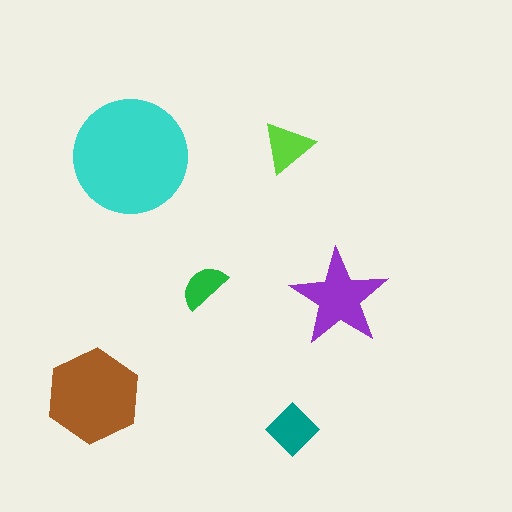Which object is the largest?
The cyan circle.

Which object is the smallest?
The green semicircle.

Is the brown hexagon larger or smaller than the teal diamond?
Larger.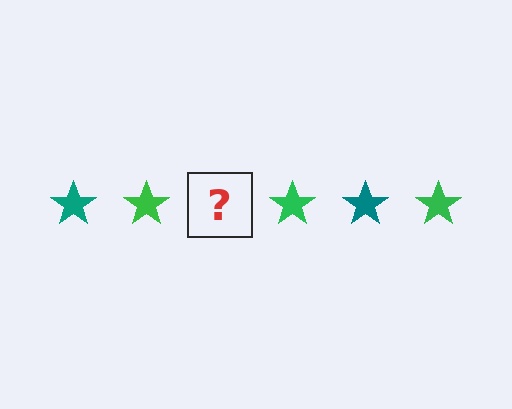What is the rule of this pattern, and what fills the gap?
The rule is that the pattern cycles through teal, green stars. The gap should be filled with a teal star.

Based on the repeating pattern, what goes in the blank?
The blank should be a teal star.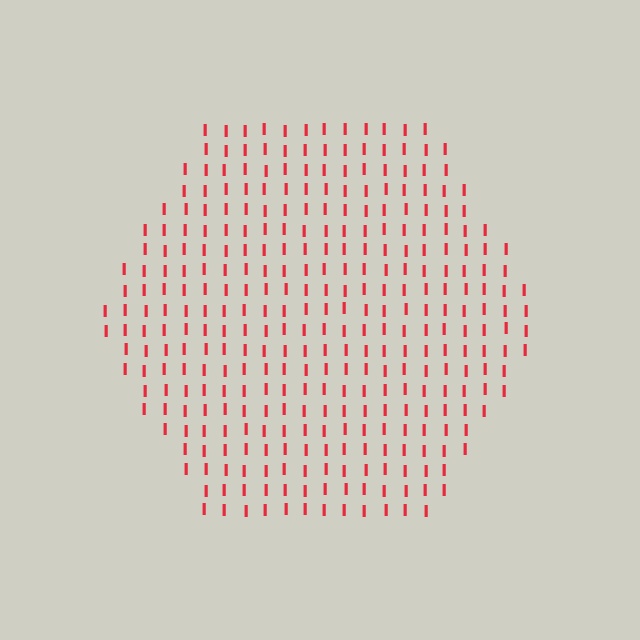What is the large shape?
The large shape is a hexagon.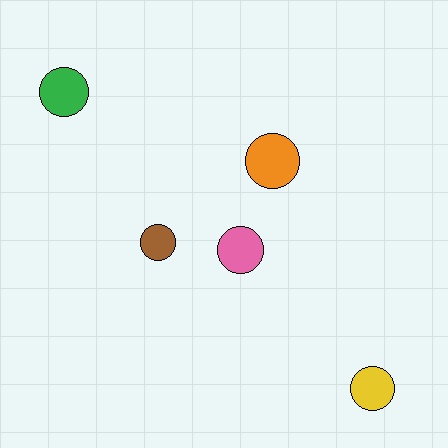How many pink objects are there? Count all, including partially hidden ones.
There is 1 pink object.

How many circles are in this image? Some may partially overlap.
There are 5 circles.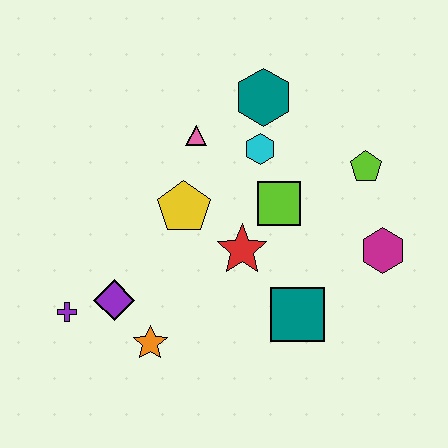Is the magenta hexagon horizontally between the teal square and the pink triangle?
No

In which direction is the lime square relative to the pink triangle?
The lime square is to the right of the pink triangle.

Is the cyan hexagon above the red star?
Yes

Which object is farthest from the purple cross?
The lime pentagon is farthest from the purple cross.